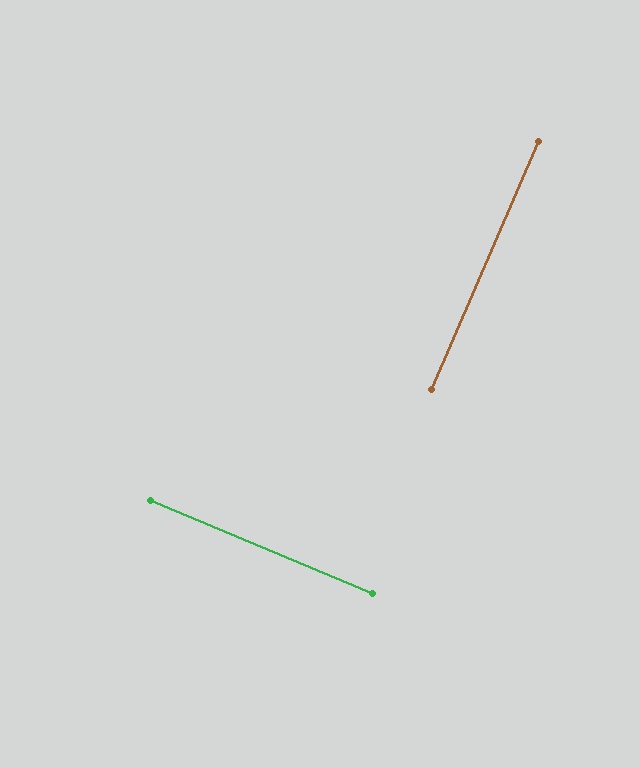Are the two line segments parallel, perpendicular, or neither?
Perpendicular — they meet at approximately 89°.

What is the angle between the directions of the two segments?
Approximately 89 degrees.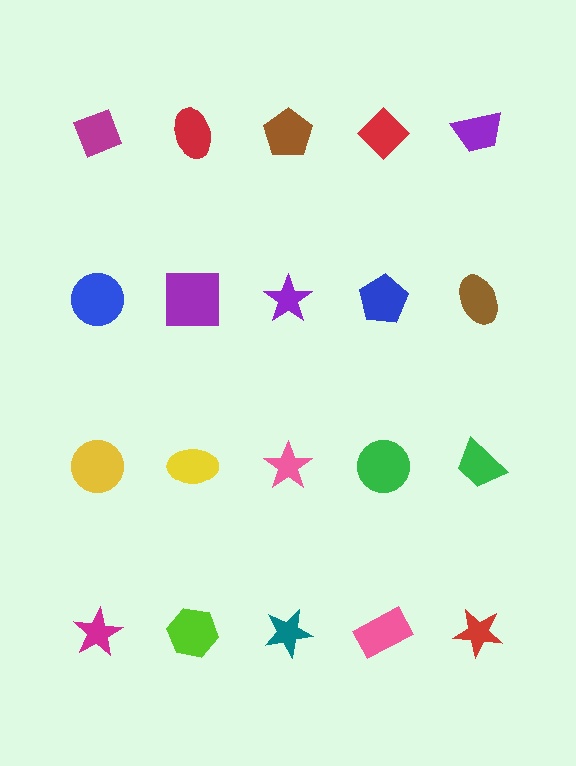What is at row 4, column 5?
A red star.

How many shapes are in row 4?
5 shapes.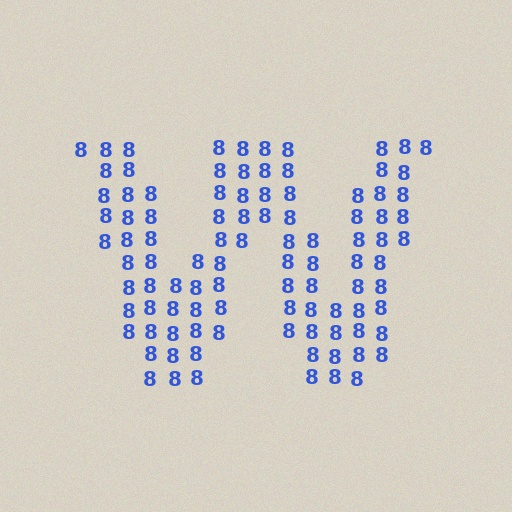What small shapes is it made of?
It is made of small digit 8's.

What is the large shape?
The large shape is the letter W.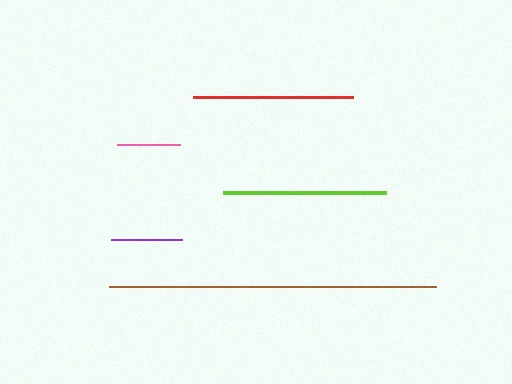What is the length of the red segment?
The red segment is approximately 159 pixels long.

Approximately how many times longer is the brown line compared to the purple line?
The brown line is approximately 4.6 times the length of the purple line.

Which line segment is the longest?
The brown line is the longest at approximately 327 pixels.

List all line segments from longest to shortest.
From longest to shortest: brown, lime, red, purple, pink.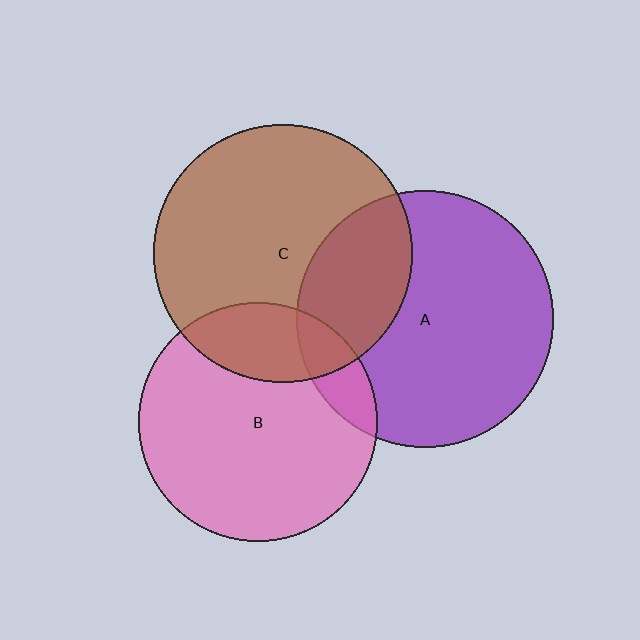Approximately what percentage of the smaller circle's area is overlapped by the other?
Approximately 20%.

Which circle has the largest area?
Circle C (brown).